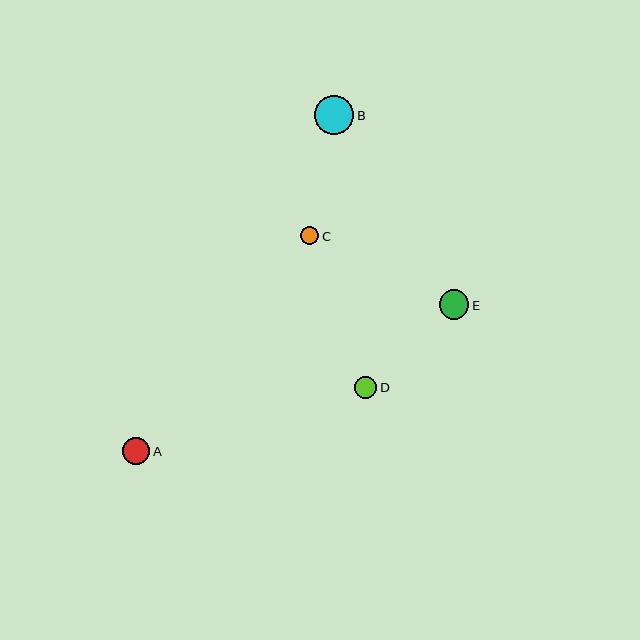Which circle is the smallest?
Circle C is the smallest with a size of approximately 18 pixels.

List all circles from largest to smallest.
From largest to smallest: B, E, A, D, C.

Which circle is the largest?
Circle B is the largest with a size of approximately 39 pixels.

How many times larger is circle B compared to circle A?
Circle B is approximately 1.4 times the size of circle A.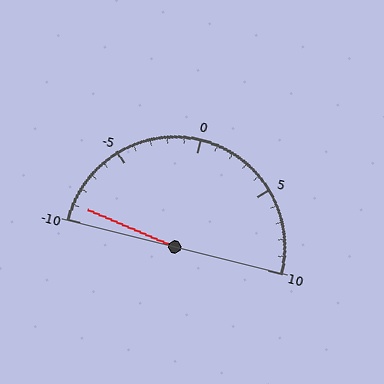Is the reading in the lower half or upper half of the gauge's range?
The reading is in the lower half of the range (-10 to 10).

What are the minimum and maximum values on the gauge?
The gauge ranges from -10 to 10.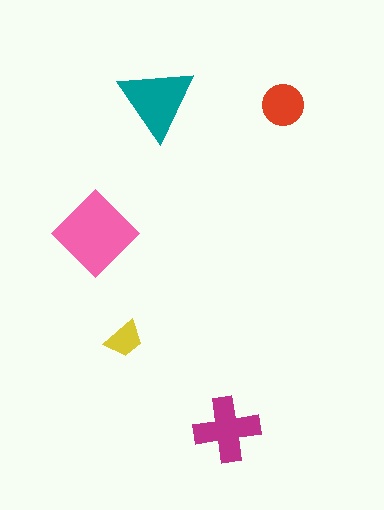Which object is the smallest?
The yellow trapezoid.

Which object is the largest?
The pink diamond.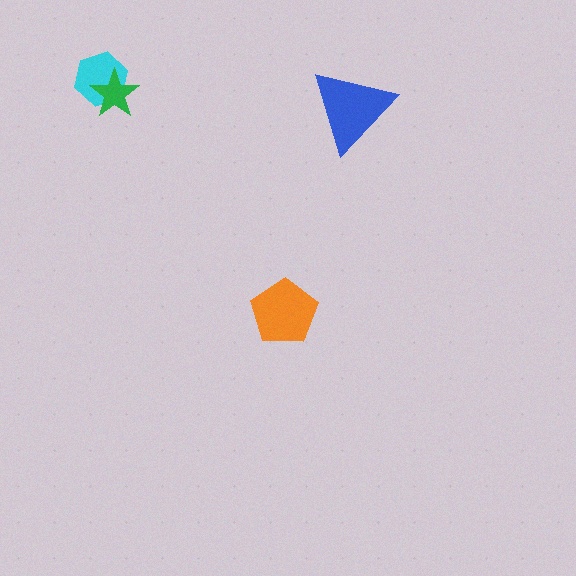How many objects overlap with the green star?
1 object overlaps with the green star.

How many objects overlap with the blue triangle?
0 objects overlap with the blue triangle.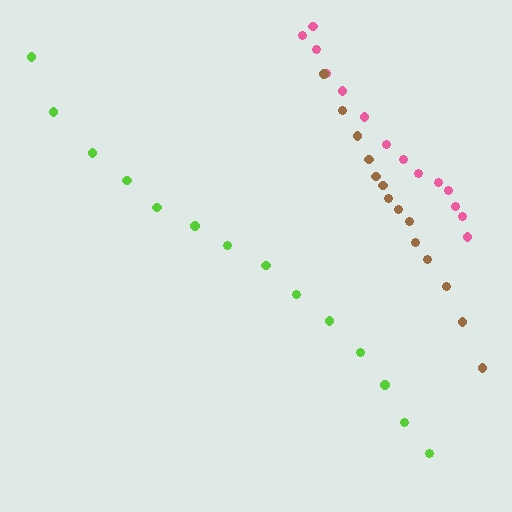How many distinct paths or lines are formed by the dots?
There are 3 distinct paths.